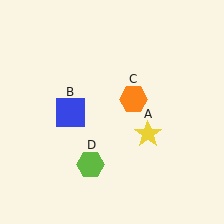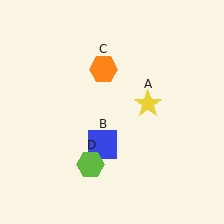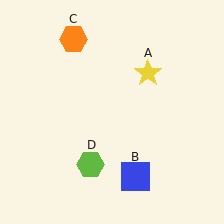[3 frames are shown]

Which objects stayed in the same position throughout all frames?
Lime hexagon (object D) remained stationary.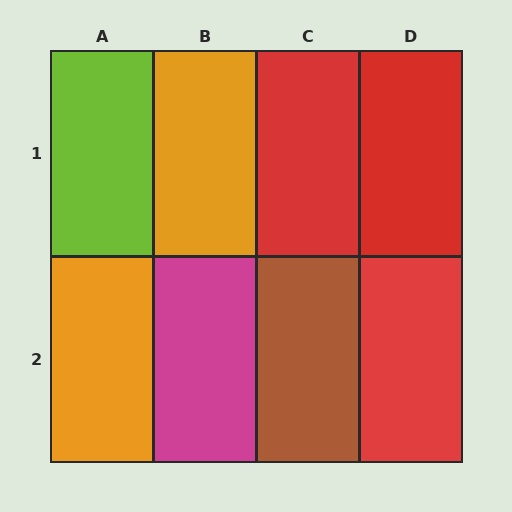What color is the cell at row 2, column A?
Orange.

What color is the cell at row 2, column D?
Red.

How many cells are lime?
1 cell is lime.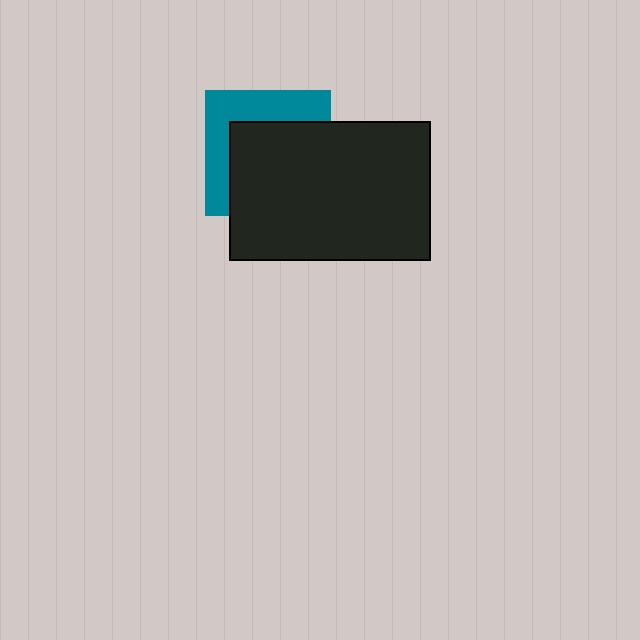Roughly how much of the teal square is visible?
A small part of it is visible (roughly 40%).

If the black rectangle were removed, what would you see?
You would see the complete teal square.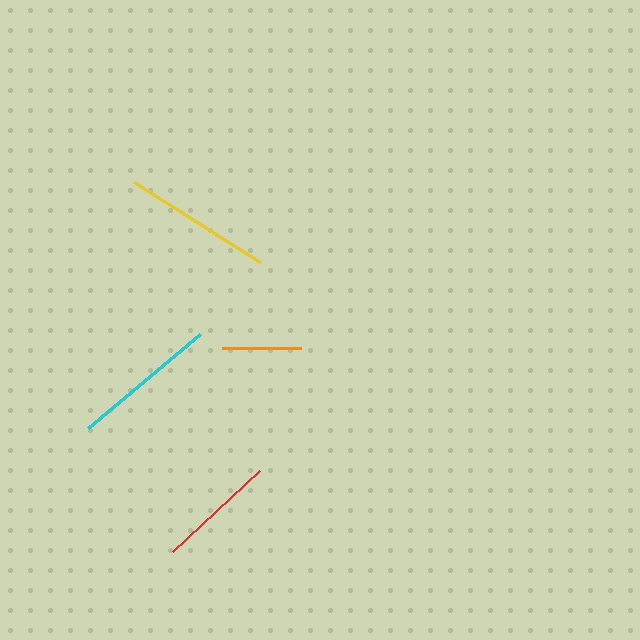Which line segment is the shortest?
The orange line is the shortest at approximately 79 pixels.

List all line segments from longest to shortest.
From longest to shortest: yellow, cyan, red, orange.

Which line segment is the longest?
The yellow line is the longest at approximately 150 pixels.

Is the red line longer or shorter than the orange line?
The red line is longer than the orange line.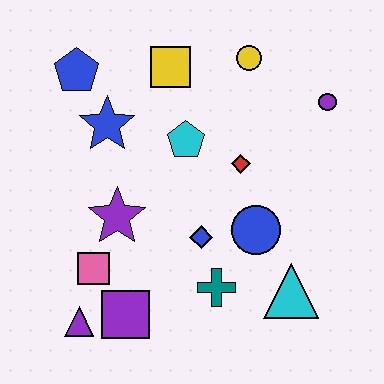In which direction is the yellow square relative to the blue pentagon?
The yellow square is to the right of the blue pentagon.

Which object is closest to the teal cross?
The blue diamond is closest to the teal cross.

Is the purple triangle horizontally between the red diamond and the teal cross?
No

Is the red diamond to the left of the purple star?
No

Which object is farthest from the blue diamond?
The blue pentagon is farthest from the blue diamond.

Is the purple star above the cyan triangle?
Yes